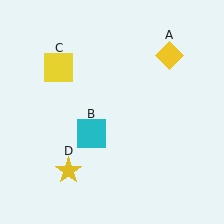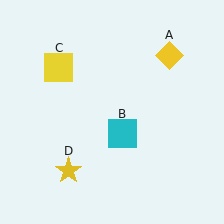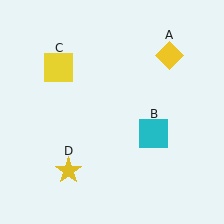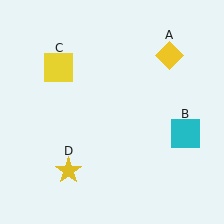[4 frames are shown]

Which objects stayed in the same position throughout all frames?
Yellow diamond (object A) and yellow square (object C) and yellow star (object D) remained stationary.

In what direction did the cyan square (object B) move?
The cyan square (object B) moved right.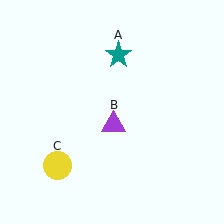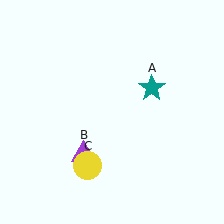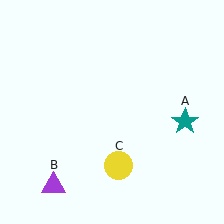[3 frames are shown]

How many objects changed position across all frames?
3 objects changed position: teal star (object A), purple triangle (object B), yellow circle (object C).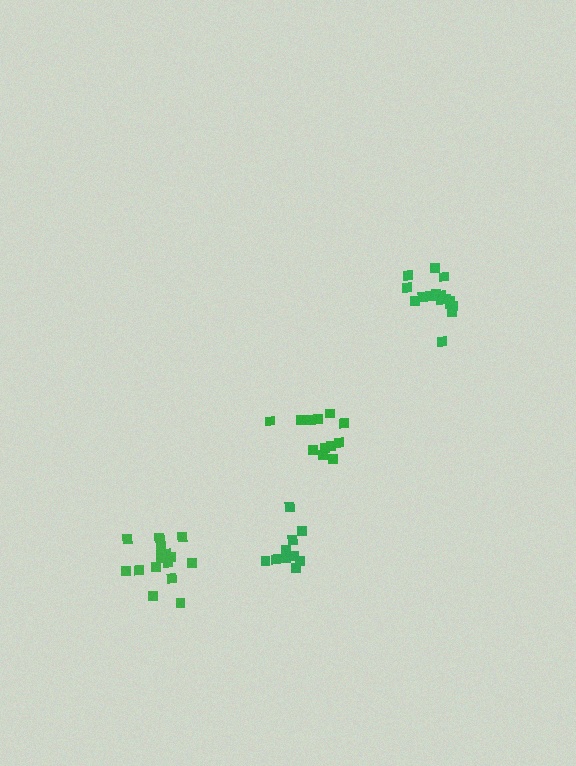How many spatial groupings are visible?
There are 4 spatial groupings.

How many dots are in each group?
Group 1: 12 dots, Group 2: 16 dots, Group 3: 16 dots, Group 4: 11 dots (55 total).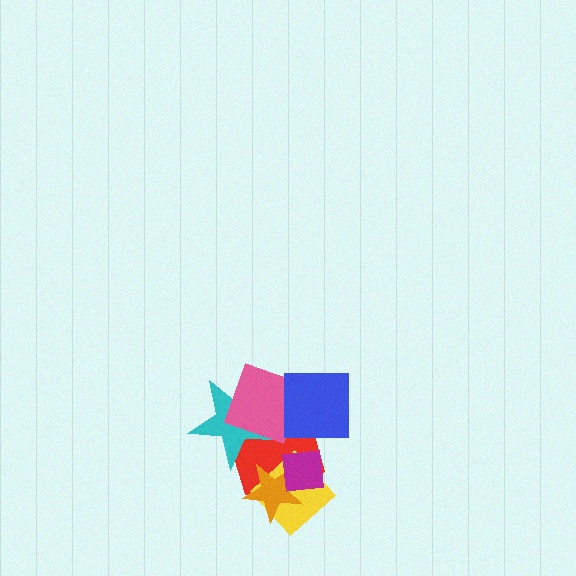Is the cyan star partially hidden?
Yes, it is partially covered by another shape.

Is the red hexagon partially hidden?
Yes, it is partially covered by another shape.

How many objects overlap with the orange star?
3 objects overlap with the orange star.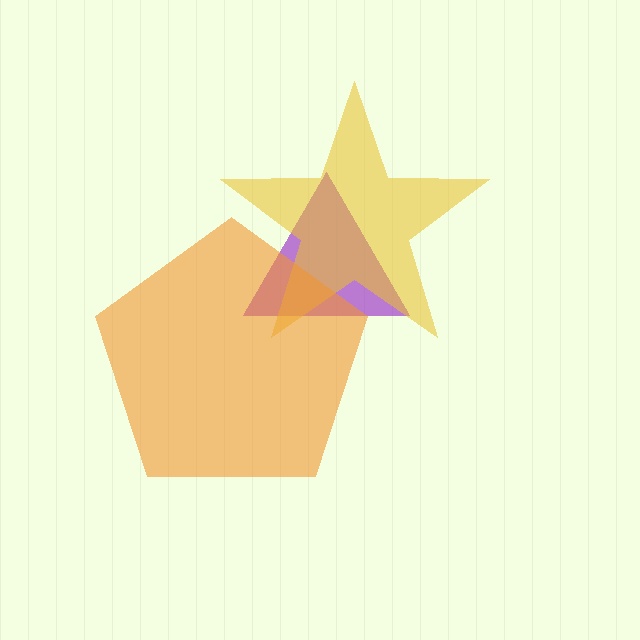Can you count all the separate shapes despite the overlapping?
Yes, there are 3 separate shapes.